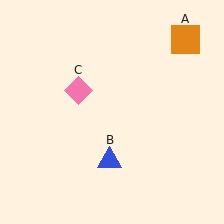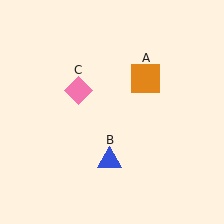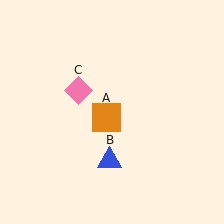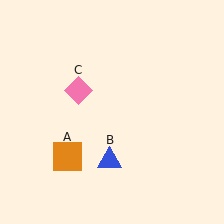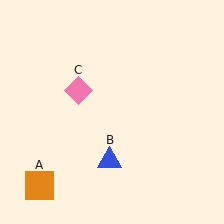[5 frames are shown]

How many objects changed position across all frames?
1 object changed position: orange square (object A).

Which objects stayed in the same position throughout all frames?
Blue triangle (object B) and pink diamond (object C) remained stationary.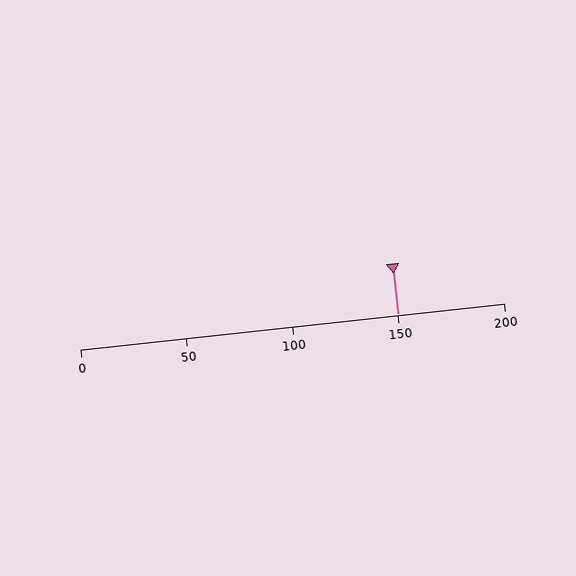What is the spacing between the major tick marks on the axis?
The major ticks are spaced 50 apart.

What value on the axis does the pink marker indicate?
The marker indicates approximately 150.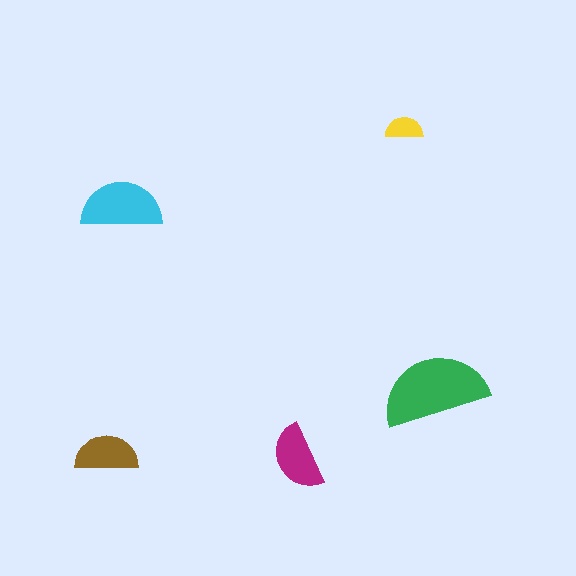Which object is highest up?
The yellow semicircle is topmost.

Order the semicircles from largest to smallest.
the green one, the cyan one, the magenta one, the brown one, the yellow one.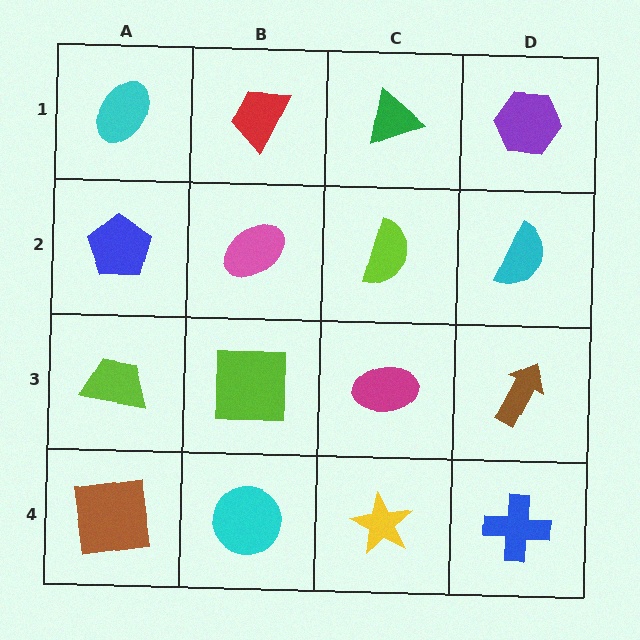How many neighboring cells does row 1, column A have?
2.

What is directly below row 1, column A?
A blue pentagon.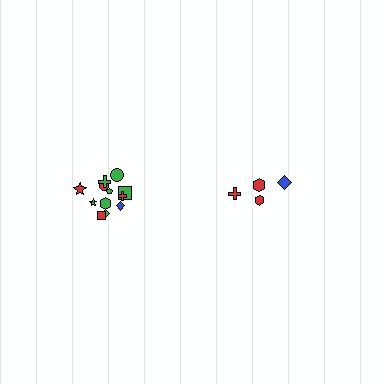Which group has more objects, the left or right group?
The left group.